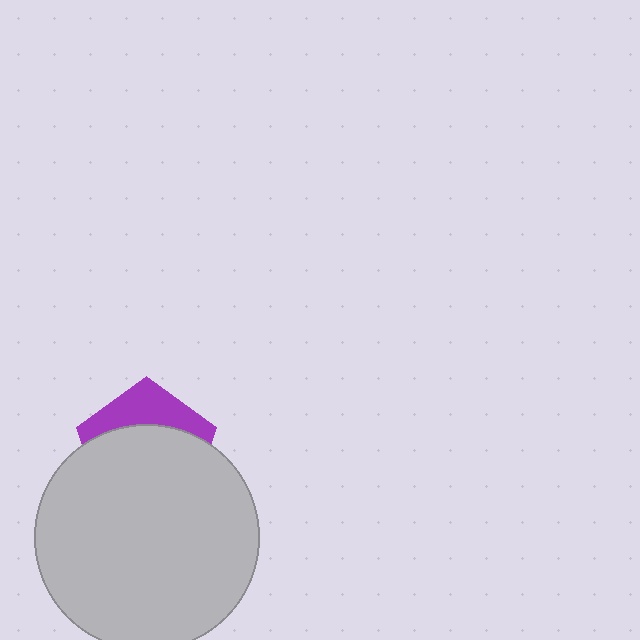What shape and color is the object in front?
The object in front is a light gray circle.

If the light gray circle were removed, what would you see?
You would see the complete purple pentagon.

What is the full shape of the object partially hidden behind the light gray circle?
The partially hidden object is a purple pentagon.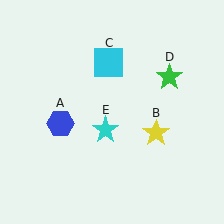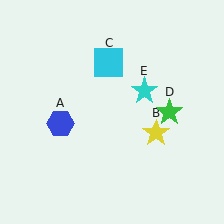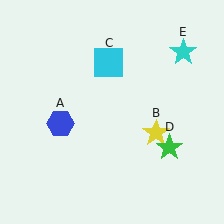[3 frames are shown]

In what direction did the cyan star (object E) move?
The cyan star (object E) moved up and to the right.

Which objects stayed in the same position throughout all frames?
Blue hexagon (object A) and yellow star (object B) and cyan square (object C) remained stationary.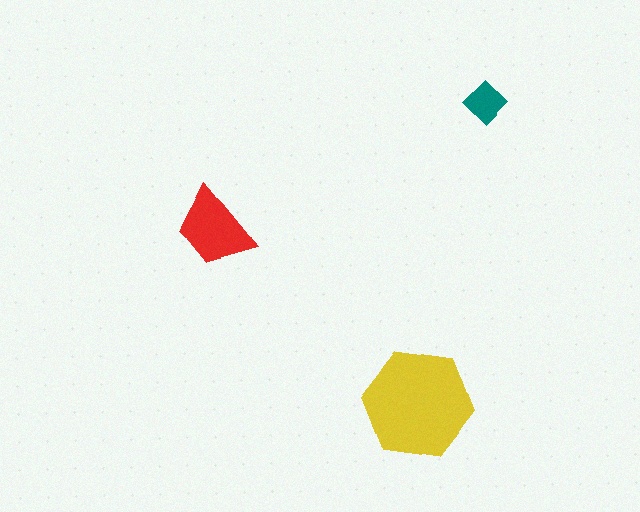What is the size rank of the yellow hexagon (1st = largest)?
1st.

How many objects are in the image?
There are 3 objects in the image.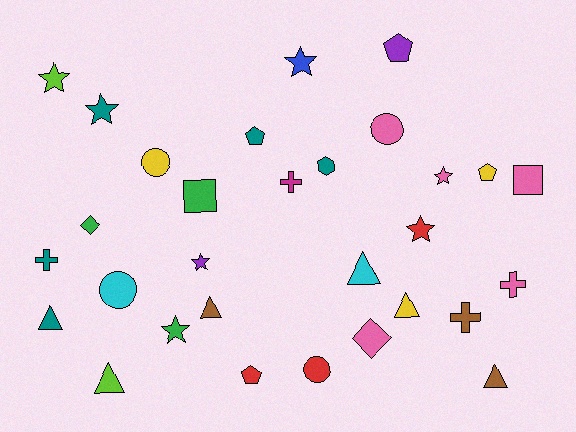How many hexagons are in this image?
There is 1 hexagon.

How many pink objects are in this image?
There are 5 pink objects.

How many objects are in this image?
There are 30 objects.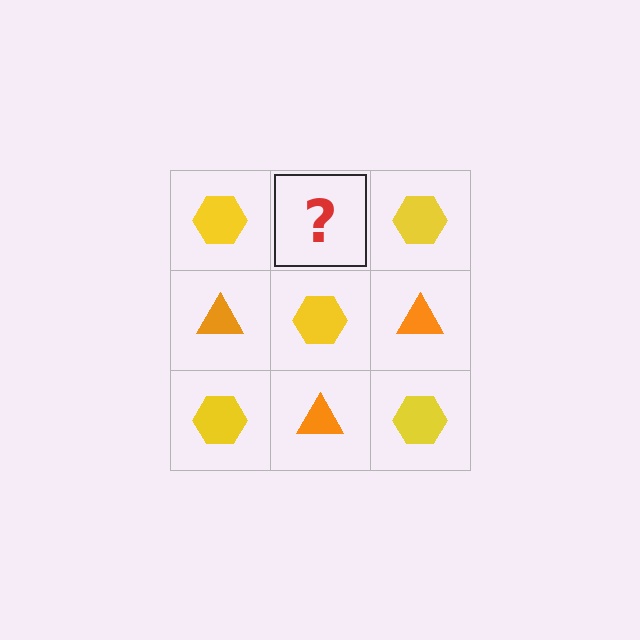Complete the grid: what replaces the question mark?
The question mark should be replaced with an orange triangle.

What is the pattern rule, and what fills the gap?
The rule is that it alternates yellow hexagon and orange triangle in a checkerboard pattern. The gap should be filled with an orange triangle.